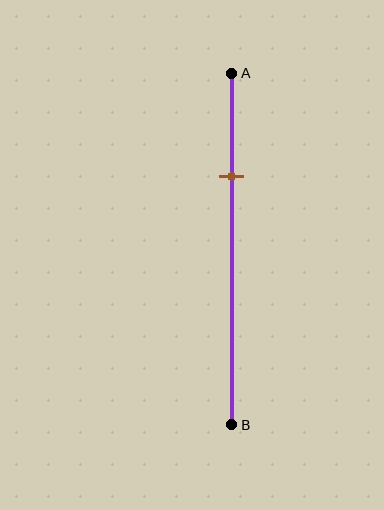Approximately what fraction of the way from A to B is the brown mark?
The brown mark is approximately 30% of the way from A to B.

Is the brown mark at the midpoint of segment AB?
No, the mark is at about 30% from A, not at the 50% midpoint.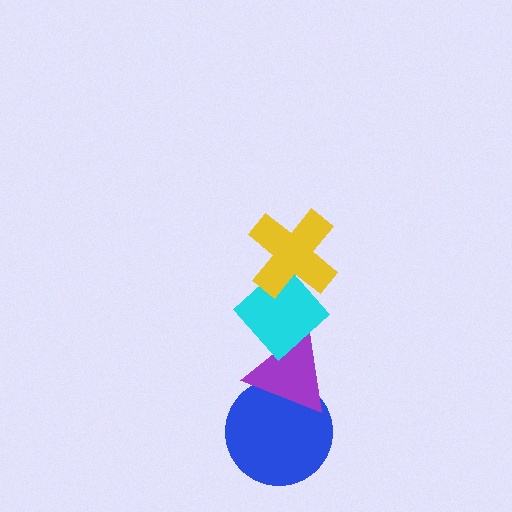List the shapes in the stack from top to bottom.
From top to bottom: the yellow cross, the cyan diamond, the purple triangle, the blue circle.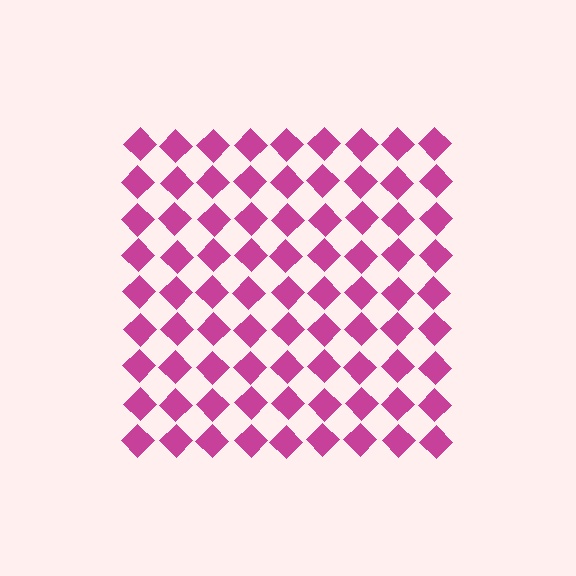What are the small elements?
The small elements are diamonds.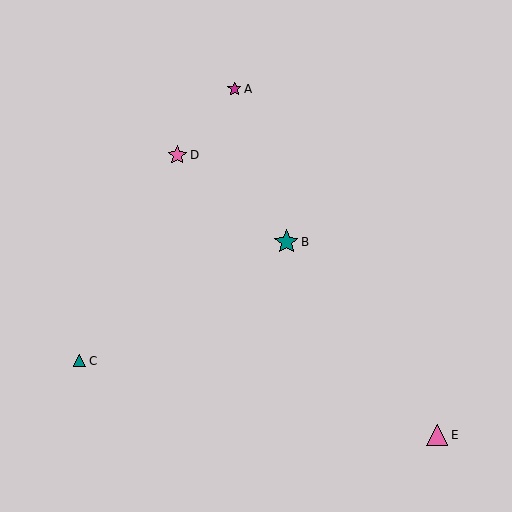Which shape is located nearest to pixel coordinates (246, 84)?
The magenta star (labeled A) at (234, 89) is nearest to that location.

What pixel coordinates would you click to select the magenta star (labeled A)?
Click at (234, 89) to select the magenta star A.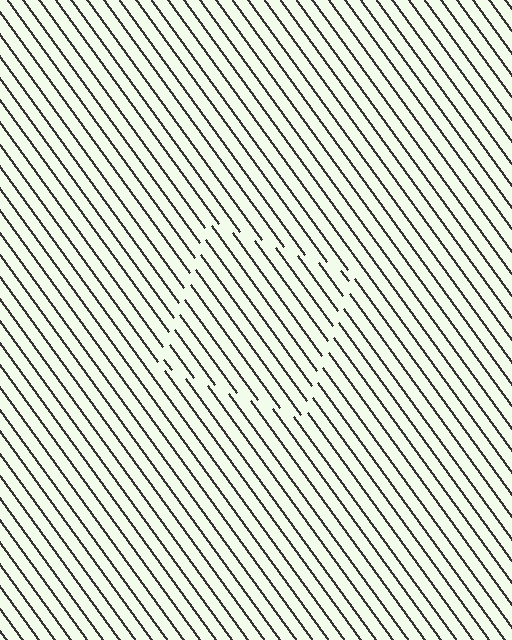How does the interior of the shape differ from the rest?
The interior of the shape contains the same grating, shifted by half a period — the contour is defined by the phase discontinuity where line-ends from the inner and outer gratings abut.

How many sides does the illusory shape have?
4 sides — the line-ends trace a square.